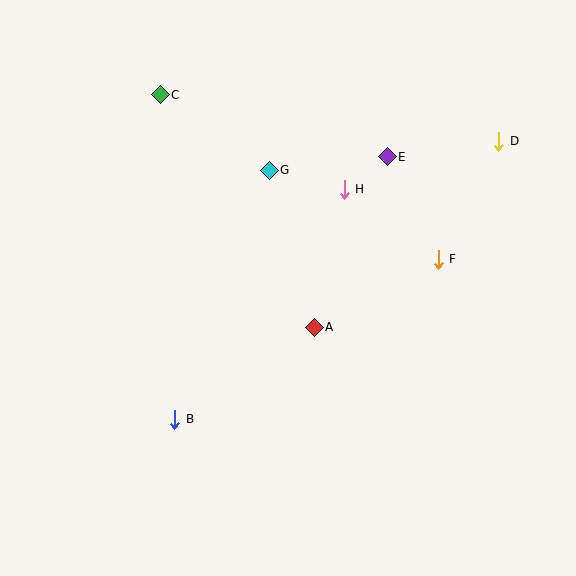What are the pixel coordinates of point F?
Point F is at (438, 259).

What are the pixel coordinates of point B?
Point B is at (175, 419).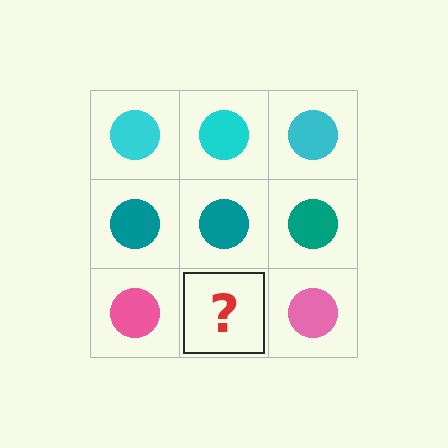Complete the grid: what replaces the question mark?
The question mark should be replaced with a pink circle.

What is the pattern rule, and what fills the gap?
The rule is that each row has a consistent color. The gap should be filled with a pink circle.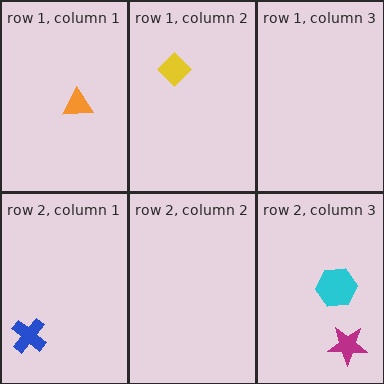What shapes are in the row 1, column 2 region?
The yellow diamond.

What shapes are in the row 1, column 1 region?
The orange triangle.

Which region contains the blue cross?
The row 2, column 1 region.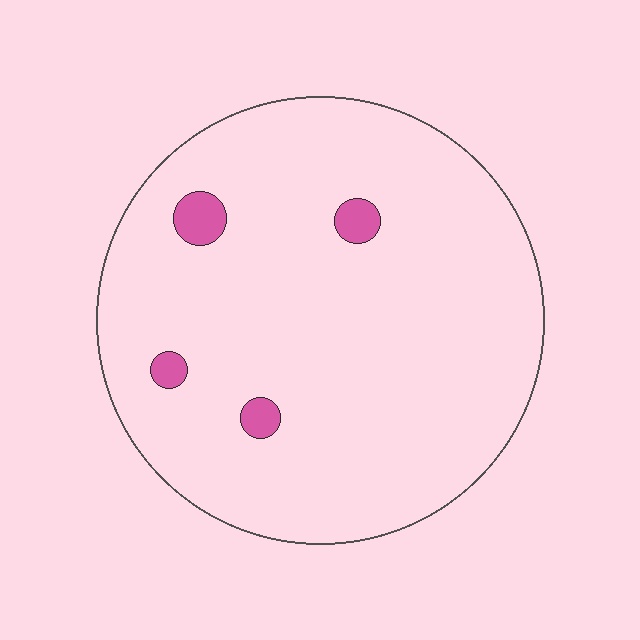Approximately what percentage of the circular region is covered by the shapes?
Approximately 5%.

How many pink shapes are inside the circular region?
4.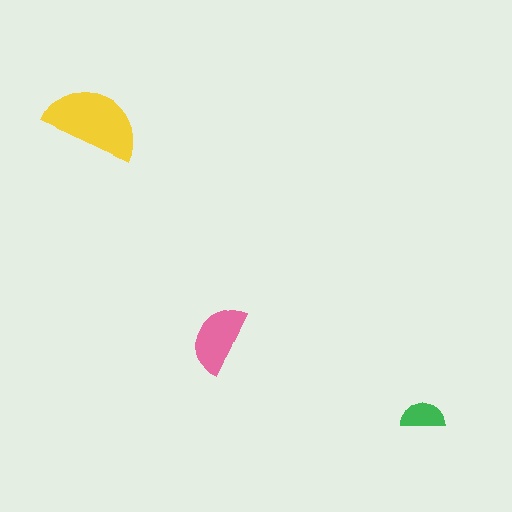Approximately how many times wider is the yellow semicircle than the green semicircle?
About 2 times wider.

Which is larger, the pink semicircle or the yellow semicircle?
The yellow one.